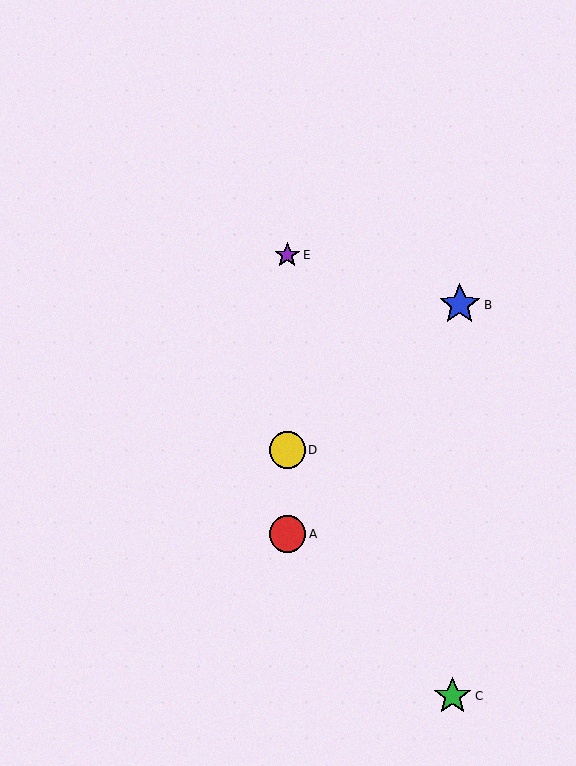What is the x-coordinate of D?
Object D is at x≈287.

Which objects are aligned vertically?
Objects A, D, E are aligned vertically.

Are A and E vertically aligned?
Yes, both are at x≈287.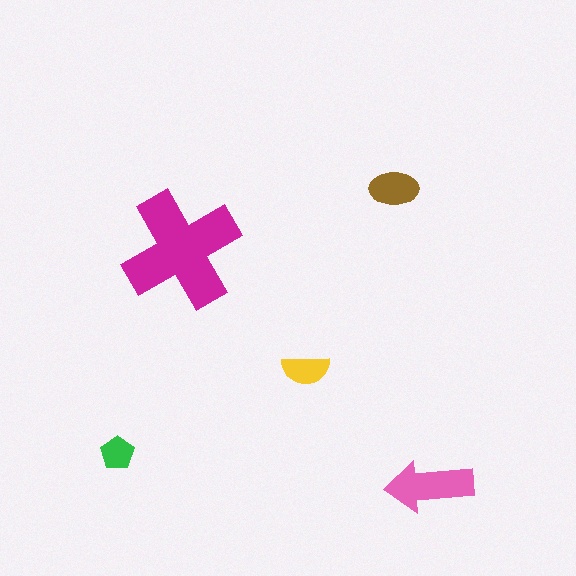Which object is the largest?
The magenta cross.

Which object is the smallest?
The green pentagon.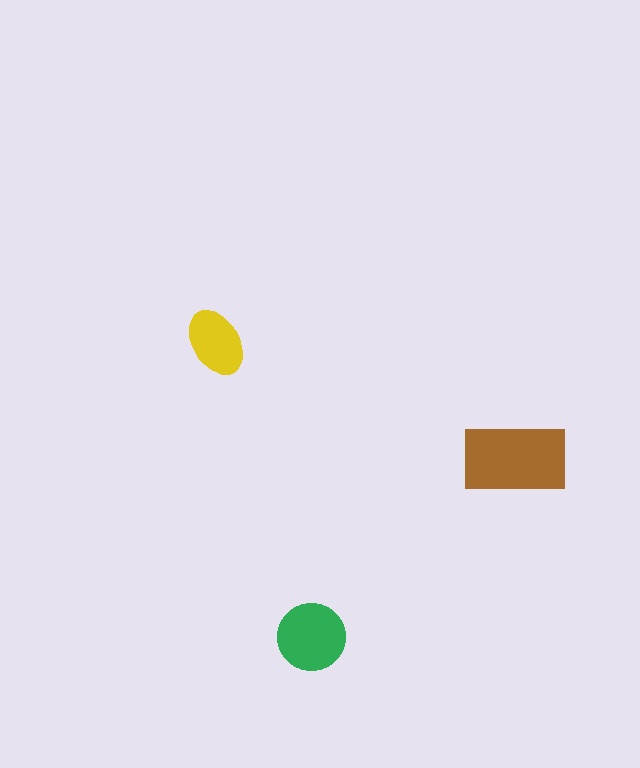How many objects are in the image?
There are 3 objects in the image.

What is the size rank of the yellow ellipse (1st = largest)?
3rd.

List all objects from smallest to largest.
The yellow ellipse, the green circle, the brown rectangle.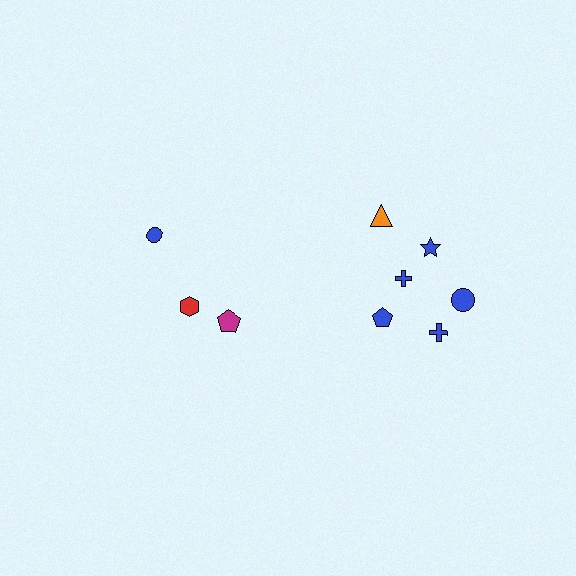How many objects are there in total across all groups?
There are 9 objects.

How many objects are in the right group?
There are 6 objects.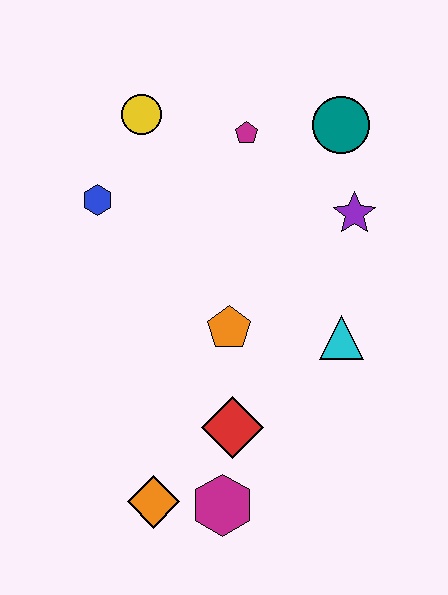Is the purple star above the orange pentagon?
Yes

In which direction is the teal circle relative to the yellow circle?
The teal circle is to the right of the yellow circle.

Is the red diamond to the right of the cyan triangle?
No